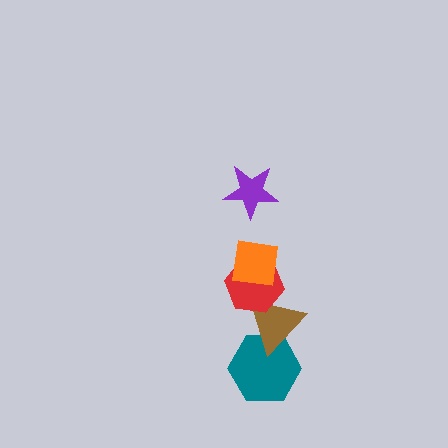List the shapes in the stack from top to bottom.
From top to bottom: the purple star, the orange square, the red hexagon, the brown triangle, the teal hexagon.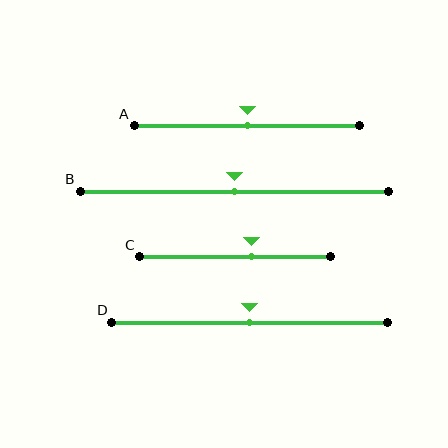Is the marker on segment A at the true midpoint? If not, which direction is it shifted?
Yes, the marker on segment A is at the true midpoint.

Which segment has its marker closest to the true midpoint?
Segment A has its marker closest to the true midpoint.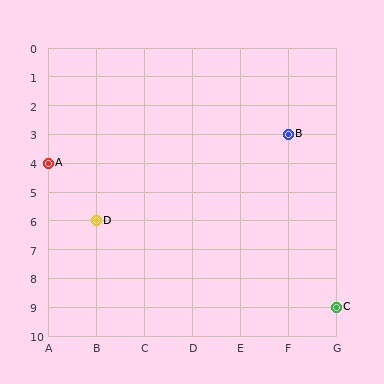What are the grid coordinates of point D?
Point D is at grid coordinates (B, 6).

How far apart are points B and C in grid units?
Points B and C are 1 column and 6 rows apart (about 6.1 grid units diagonally).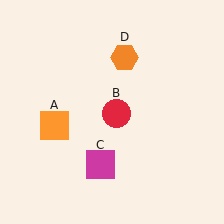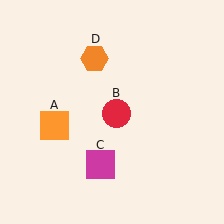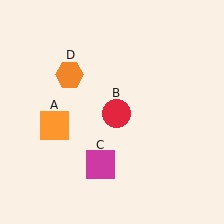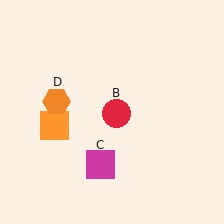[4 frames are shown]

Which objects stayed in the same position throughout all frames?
Orange square (object A) and red circle (object B) and magenta square (object C) remained stationary.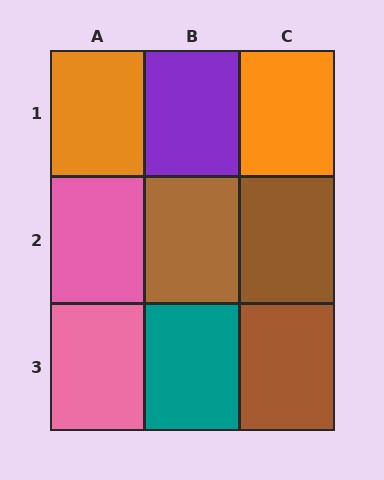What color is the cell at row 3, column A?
Pink.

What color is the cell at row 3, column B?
Teal.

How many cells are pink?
2 cells are pink.